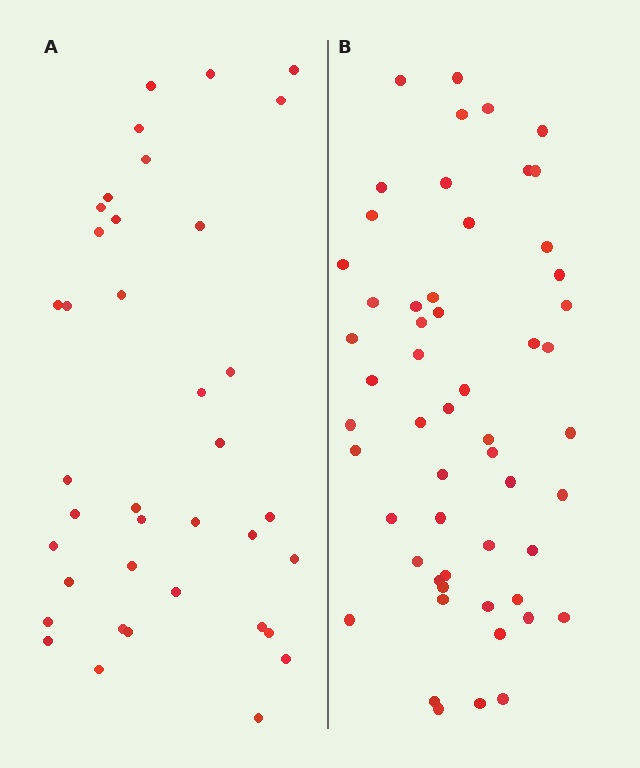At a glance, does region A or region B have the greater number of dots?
Region B (the right region) has more dots.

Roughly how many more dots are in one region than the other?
Region B has approximately 15 more dots than region A.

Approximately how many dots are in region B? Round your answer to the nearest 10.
About 60 dots. (The exact count is 55, which rounds to 60.)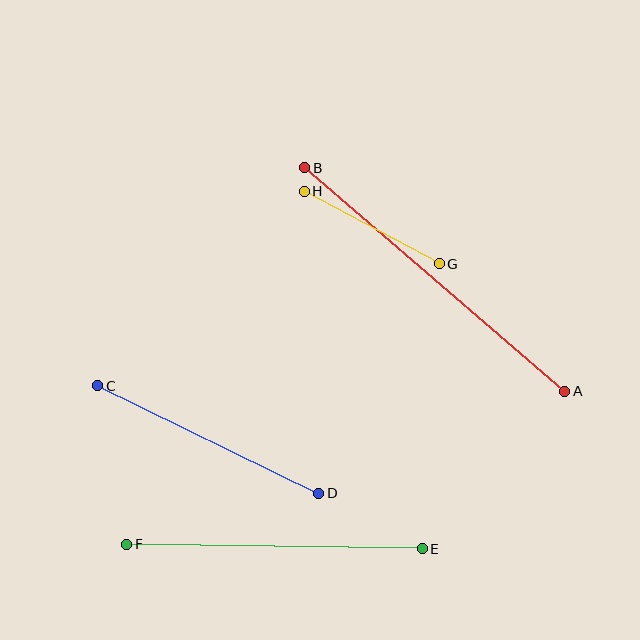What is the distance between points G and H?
The distance is approximately 153 pixels.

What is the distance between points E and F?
The distance is approximately 295 pixels.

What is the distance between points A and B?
The distance is approximately 343 pixels.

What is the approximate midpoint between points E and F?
The midpoint is at approximately (275, 546) pixels.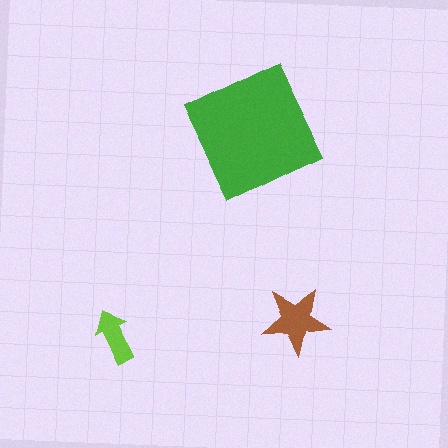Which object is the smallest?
The lime arrow.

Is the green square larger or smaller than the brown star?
Larger.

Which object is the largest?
The green square.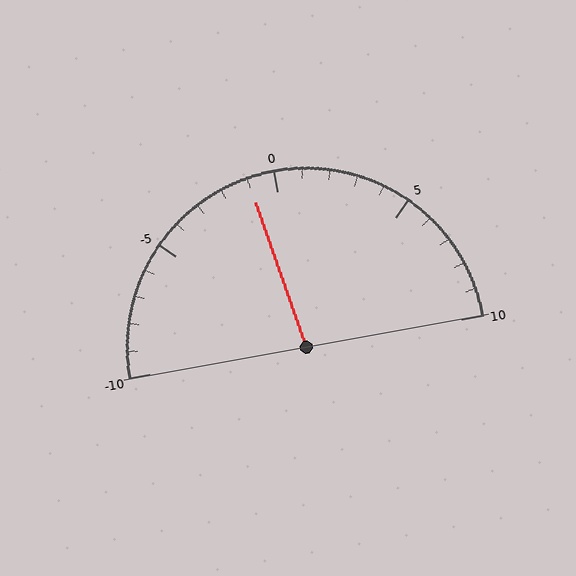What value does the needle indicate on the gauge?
The needle indicates approximately -1.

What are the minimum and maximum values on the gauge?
The gauge ranges from -10 to 10.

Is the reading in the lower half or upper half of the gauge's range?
The reading is in the lower half of the range (-10 to 10).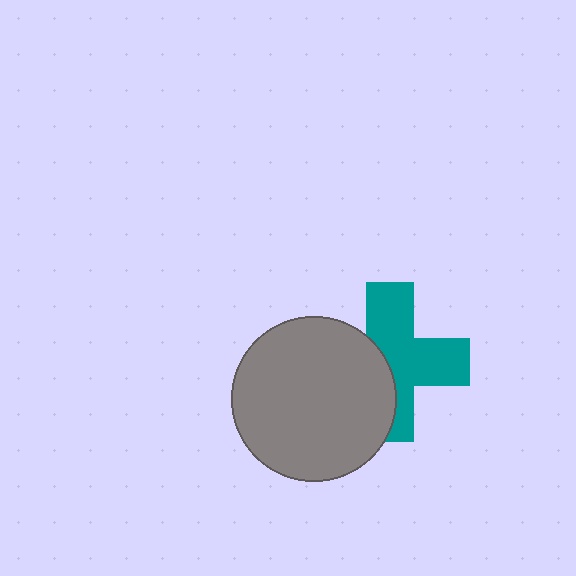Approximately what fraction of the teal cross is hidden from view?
Roughly 41% of the teal cross is hidden behind the gray circle.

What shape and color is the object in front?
The object in front is a gray circle.